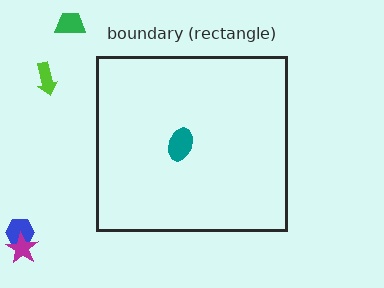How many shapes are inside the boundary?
1 inside, 4 outside.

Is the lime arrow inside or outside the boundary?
Outside.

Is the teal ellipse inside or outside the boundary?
Inside.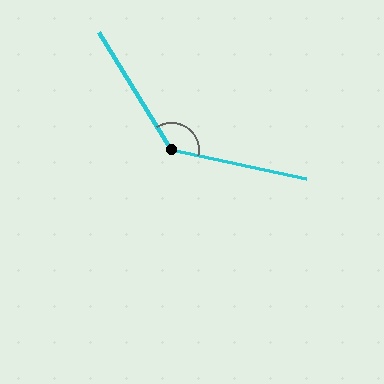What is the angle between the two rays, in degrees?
Approximately 133 degrees.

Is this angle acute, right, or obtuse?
It is obtuse.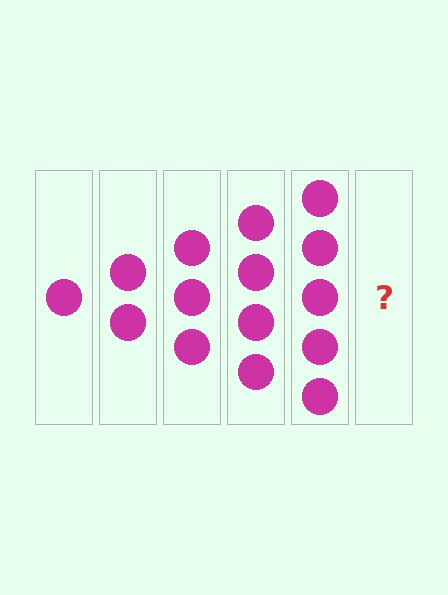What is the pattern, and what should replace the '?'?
The pattern is that each step adds one more circle. The '?' should be 6 circles.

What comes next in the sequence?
The next element should be 6 circles.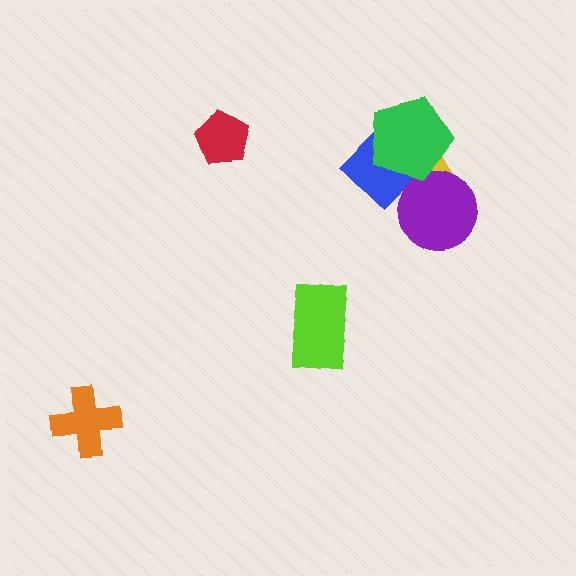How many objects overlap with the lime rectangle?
0 objects overlap with the lime rectangle.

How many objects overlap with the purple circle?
2 objects overlap with the purple circle.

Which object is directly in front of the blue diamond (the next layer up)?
The purple circle is directly in front of the blue diamond.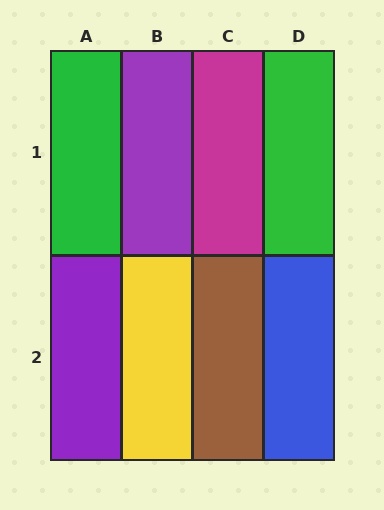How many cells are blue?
1 cell is blue.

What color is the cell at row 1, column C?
Magenta.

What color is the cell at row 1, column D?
Green.